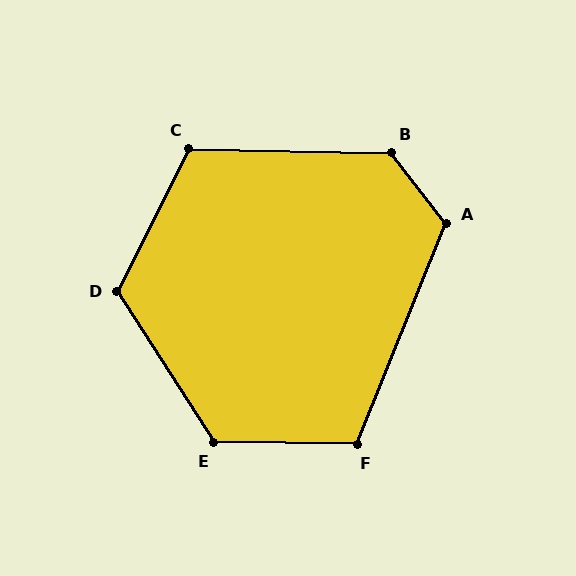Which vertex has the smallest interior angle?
F, at approximately 111 degrees.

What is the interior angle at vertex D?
Approximately 121 degrees (obtuse).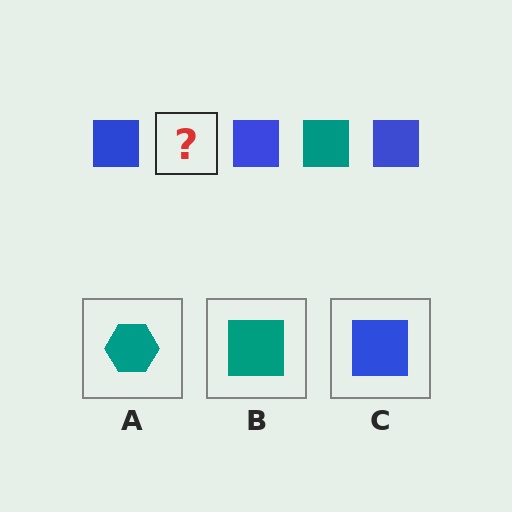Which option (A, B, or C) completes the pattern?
B.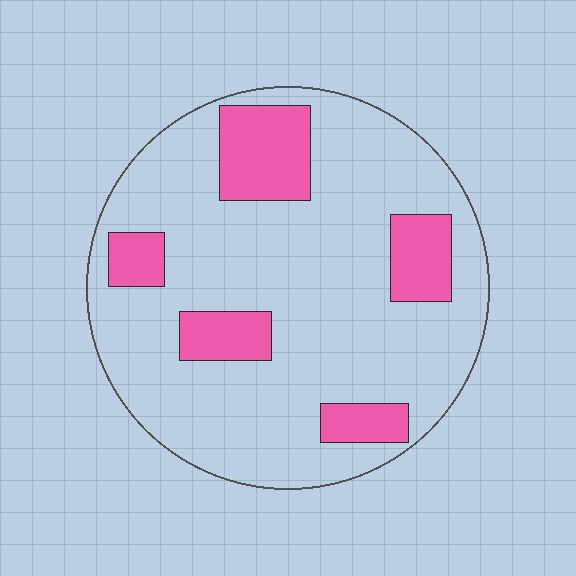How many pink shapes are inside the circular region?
5.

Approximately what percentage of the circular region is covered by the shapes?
Approximately 20%.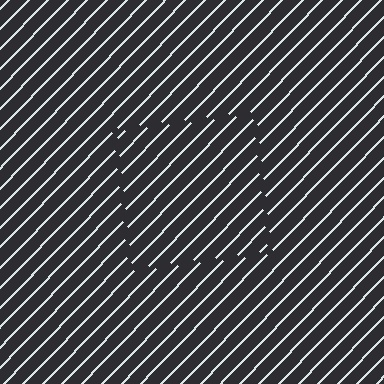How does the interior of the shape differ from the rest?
The interior of the shape contains the same grating, shifted by half a period — the contour is defined by the phase discontinuity where line-ends from the inner and outer gratings abut.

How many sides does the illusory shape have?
4 sides — the line-ends trace a square.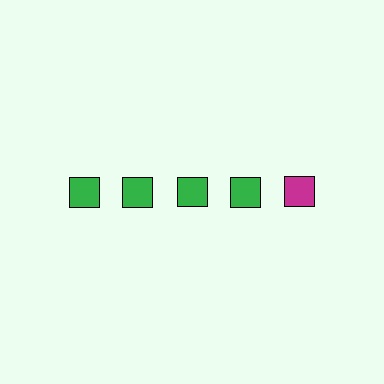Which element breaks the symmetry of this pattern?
The magenta square in the top row, rightmost column breaks the symmetry. All other shapes are green squares.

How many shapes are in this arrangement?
There are 5 shapes arranged in a grid pattern.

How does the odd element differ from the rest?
It has a different color: magenta instead of green.